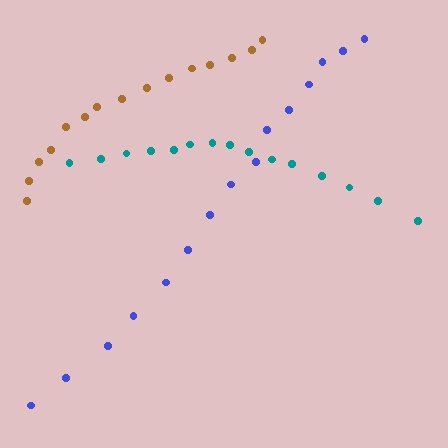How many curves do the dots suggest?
There are 3 distinct paths.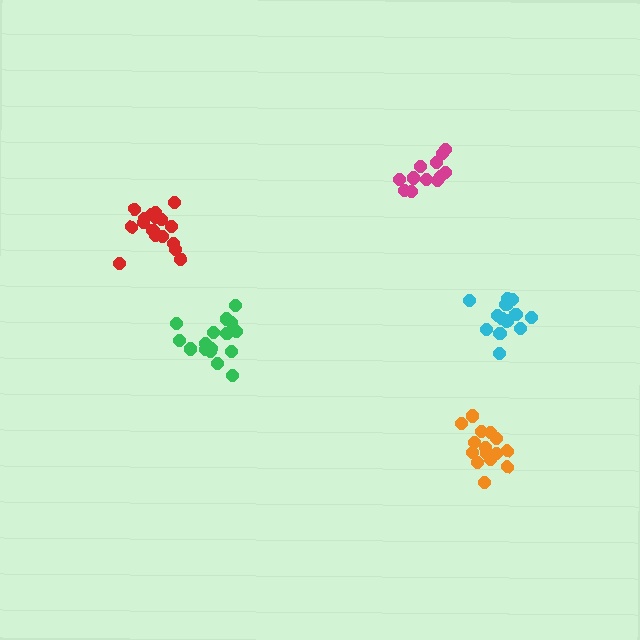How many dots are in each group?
Group 1: 16 dots, Group 2: 17 dots, Group 3: 12 dots, Group 4: 14 dots, Group 5: 16 dots (75 total).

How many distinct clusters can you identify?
There are 5 distinct clusters.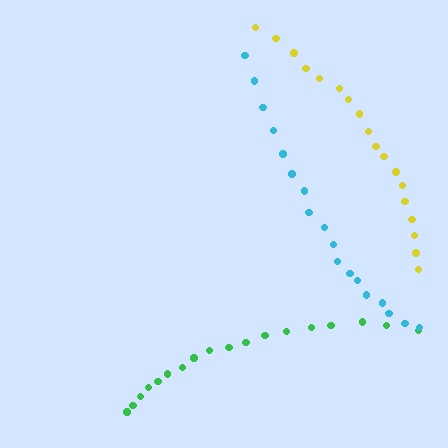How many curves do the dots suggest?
There are 3 distinct paths.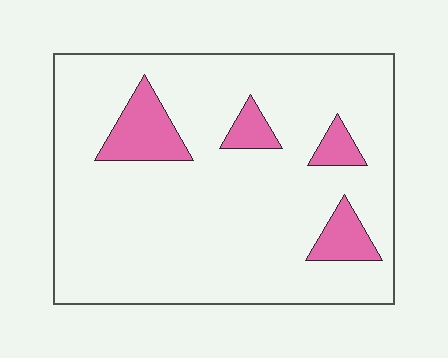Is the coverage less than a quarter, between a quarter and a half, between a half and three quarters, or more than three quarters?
Less than a quarter.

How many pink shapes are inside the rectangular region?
4.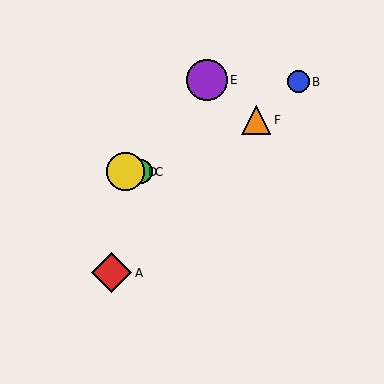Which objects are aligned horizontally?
Objects C, D are aligned horizontally.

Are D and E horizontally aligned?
No, D is at y≈172 and E is at y≈80.